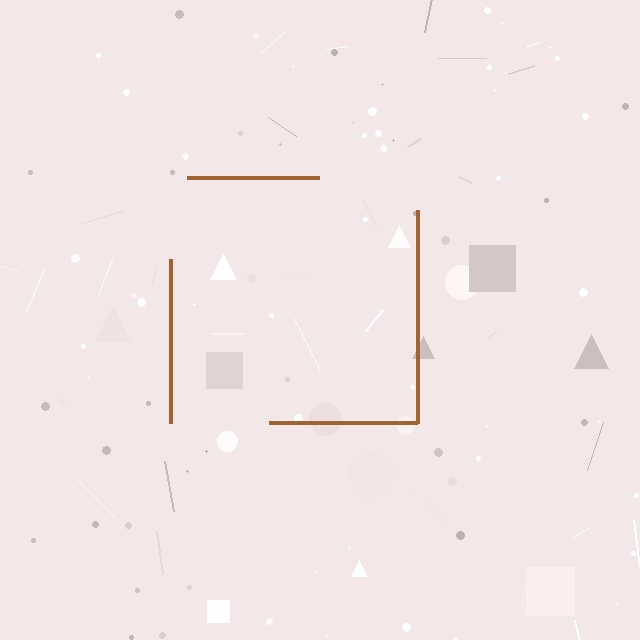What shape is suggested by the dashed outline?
The dashed outline suggests a square.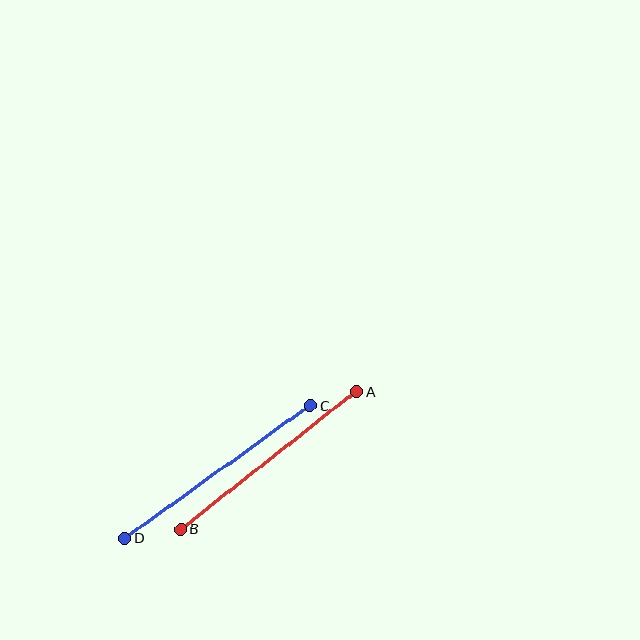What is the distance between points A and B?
The distance is approximately 223 pixels.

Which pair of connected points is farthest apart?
Points C and D are farthest apart.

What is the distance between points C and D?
The distance is approximately 227 pixels.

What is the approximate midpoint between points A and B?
The midpoint is at approximately (269, 460) pixels.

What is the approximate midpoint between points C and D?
The midpoint is at approximately (218, 472) pixels.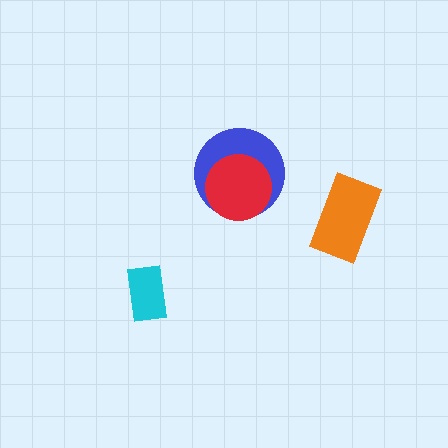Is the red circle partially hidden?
No, no other shape covers it.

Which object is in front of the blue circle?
The red circle is in front of the blue circle.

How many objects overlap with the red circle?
1 object overlaps with the red circle.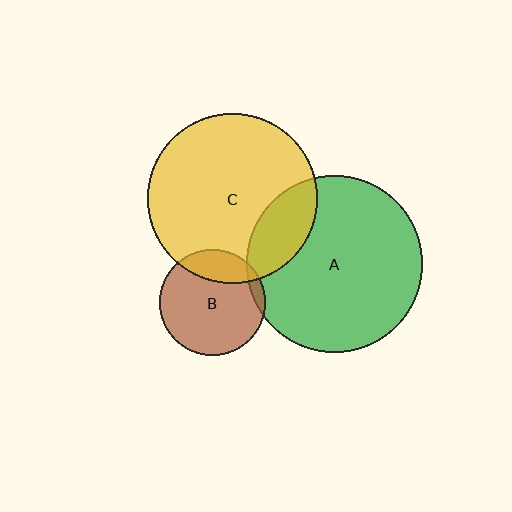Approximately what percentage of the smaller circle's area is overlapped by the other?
Approximately 20%.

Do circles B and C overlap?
Yes.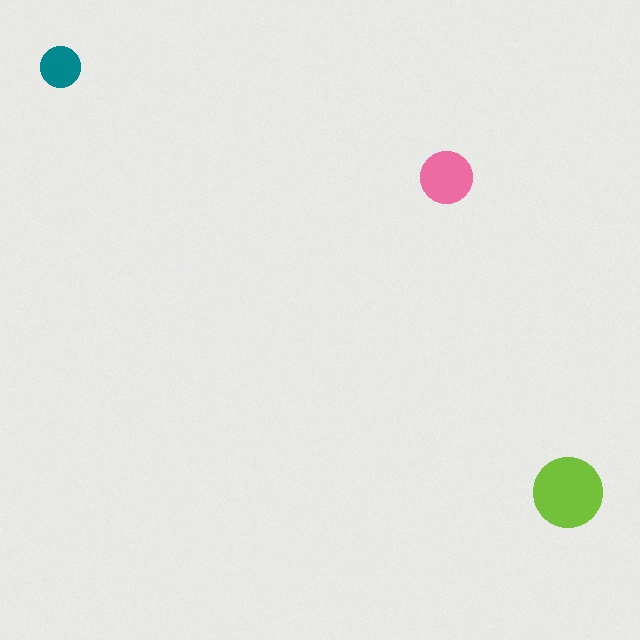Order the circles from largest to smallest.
the lime one, the pink one, the teal one.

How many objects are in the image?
There are 3 objects in the image.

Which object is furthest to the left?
The teal circle is leftmost.